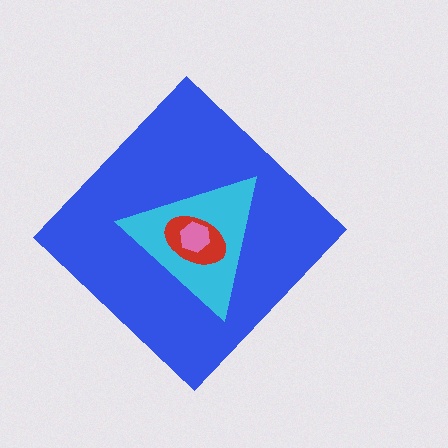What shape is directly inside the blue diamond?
The cyan triangle.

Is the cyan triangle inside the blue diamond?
Yes.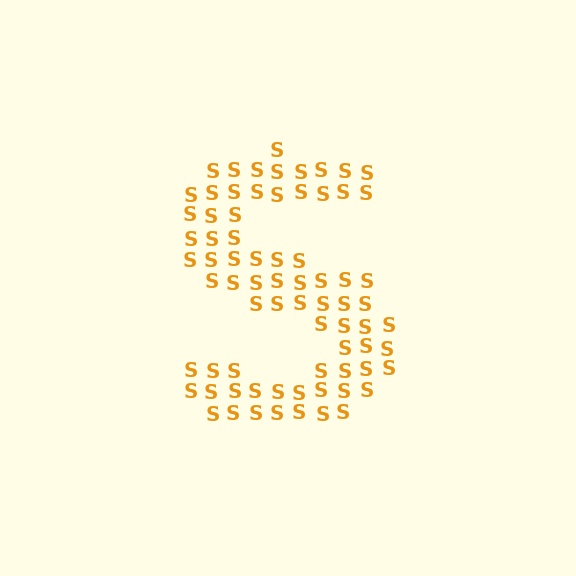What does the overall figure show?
The overall figure shows the letter S.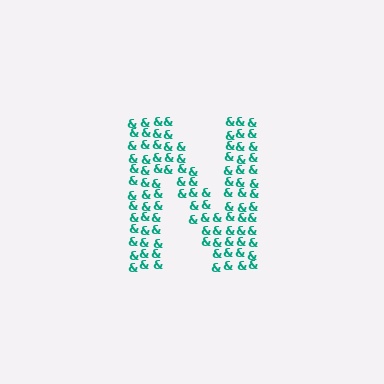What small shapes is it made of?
It is made of small ampersands.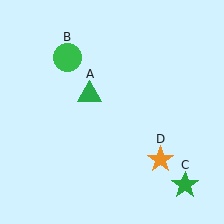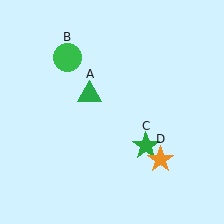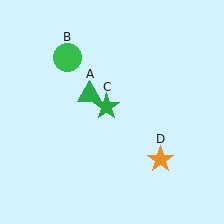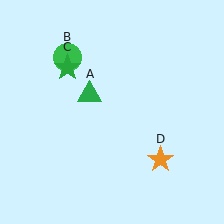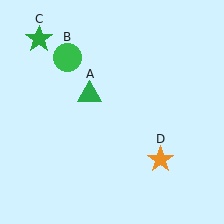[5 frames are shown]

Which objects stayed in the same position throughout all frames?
Green triangle (object A) and green circle (object B) and orange star (object D) remained stationary.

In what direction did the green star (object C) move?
The green star (object C) moved up and to the left.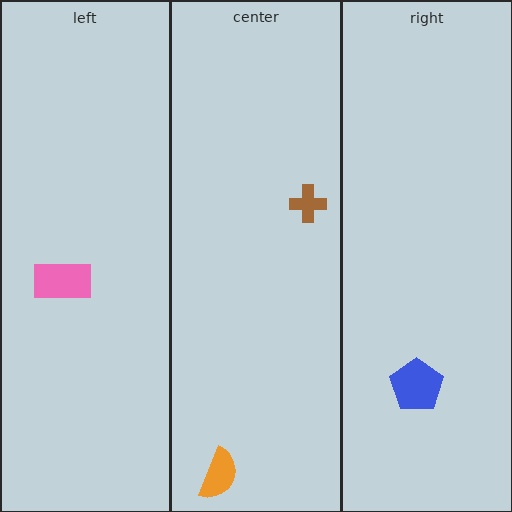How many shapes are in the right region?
1.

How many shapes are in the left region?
1.